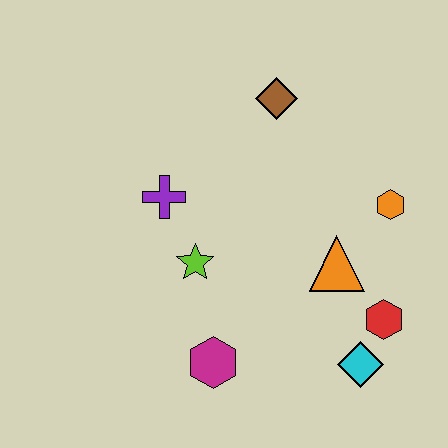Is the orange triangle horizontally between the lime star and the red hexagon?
Yes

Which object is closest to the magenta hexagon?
The lime star is closest to the magenta hexagon.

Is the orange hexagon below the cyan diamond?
No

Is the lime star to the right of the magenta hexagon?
No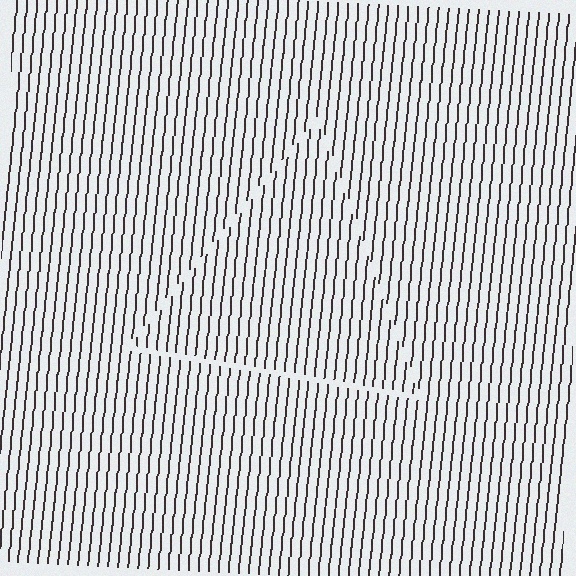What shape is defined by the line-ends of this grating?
An illusory triangle. The interior of the shape contains the same grating, shifted by half a period — the contour is defined by the phase discontinuity where line-ends from the inner and outer gratings abut.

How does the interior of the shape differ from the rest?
The interior of the shape contains the same grating, shifted by half a period — the contour is defined by the phase discontinuity where line-ends from the inner and outer gratings abut.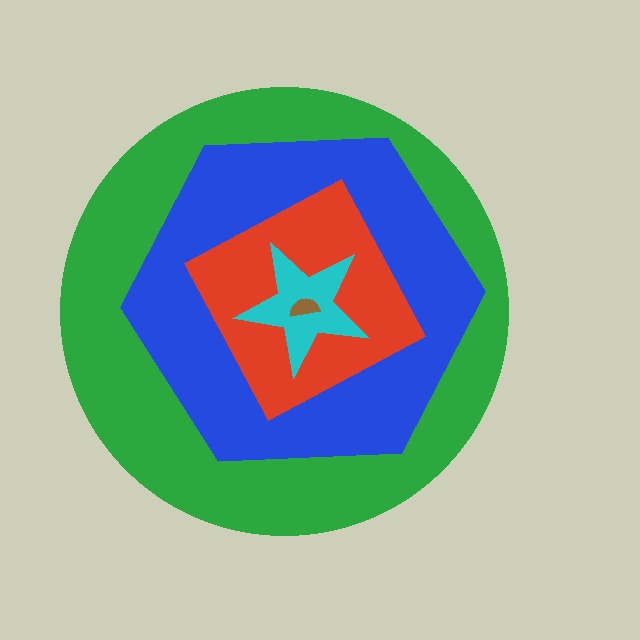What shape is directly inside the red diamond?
The cyan star.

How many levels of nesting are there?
5.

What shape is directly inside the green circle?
The blue hexagon.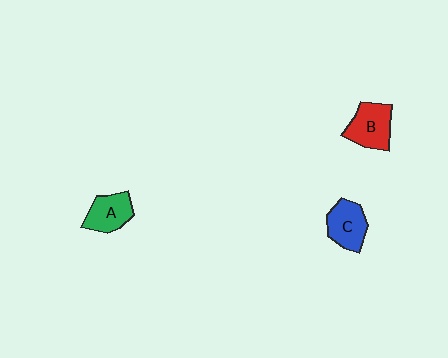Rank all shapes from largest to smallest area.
From largest to smallest: B (red), C (blue), A (green).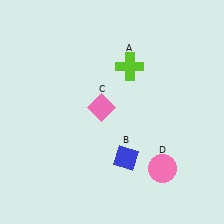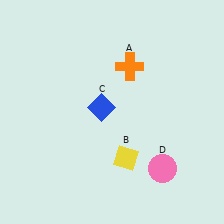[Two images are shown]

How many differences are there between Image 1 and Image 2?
There are 3 differences between the two images.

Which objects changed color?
A changed from lime to orange. B changed from blue to yellow. C changed from pink to blue.